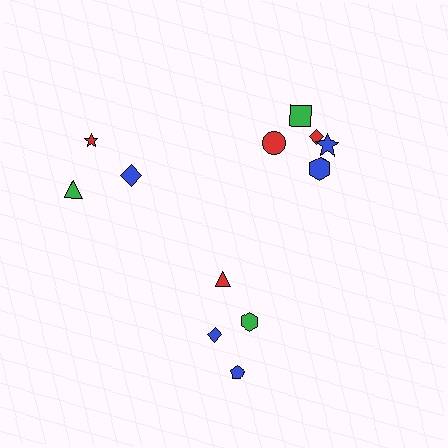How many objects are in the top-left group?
There are 3 objects.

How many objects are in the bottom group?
There are 4 objects.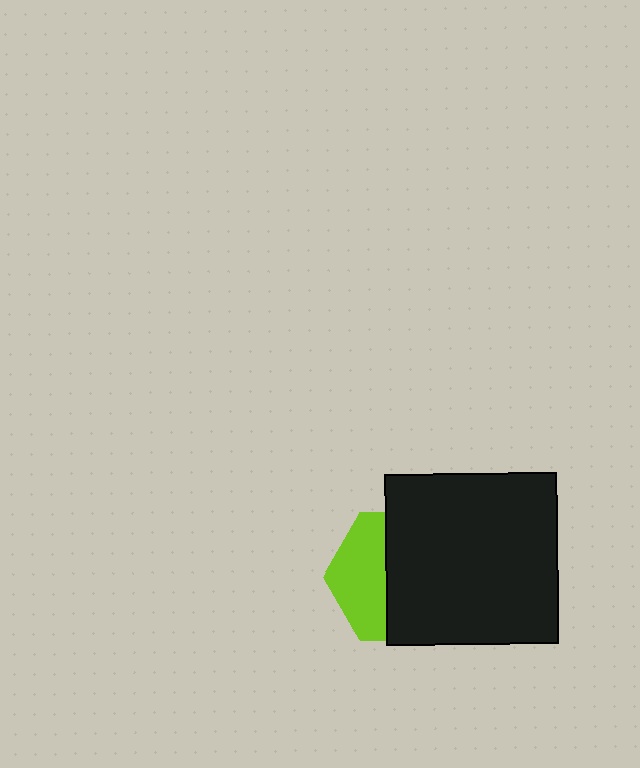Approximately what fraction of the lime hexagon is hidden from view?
Roughly 60% of the lime hexagon is hidden behind the black square.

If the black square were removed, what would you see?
You would see the complete lime hexagon.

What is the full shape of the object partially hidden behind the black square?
The partially hidden object is a lime hexagon.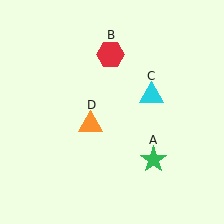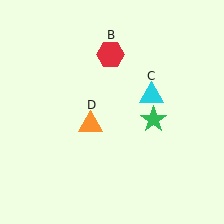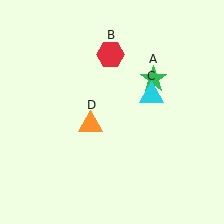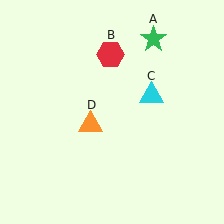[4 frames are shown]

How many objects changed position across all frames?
1 object changed position: green star (object A).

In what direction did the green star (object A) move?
The green star (object A) moved up.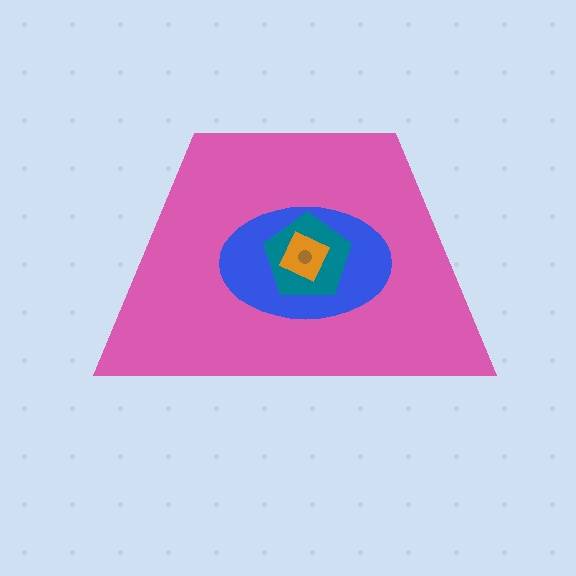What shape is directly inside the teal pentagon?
The orange diamond.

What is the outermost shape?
The pink trapezoid.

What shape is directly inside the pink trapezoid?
The blue ellipse.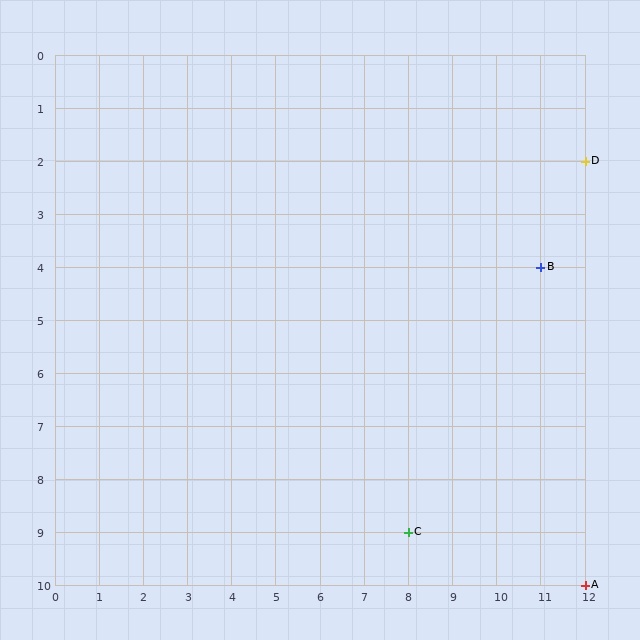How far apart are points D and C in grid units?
Points D and C are 4 columns and 7 rows apart (about 8.1 grid units diagonally).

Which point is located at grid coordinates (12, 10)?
Point A is at (12, 10).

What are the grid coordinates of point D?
Point D is at grid coordinates (12, 2).